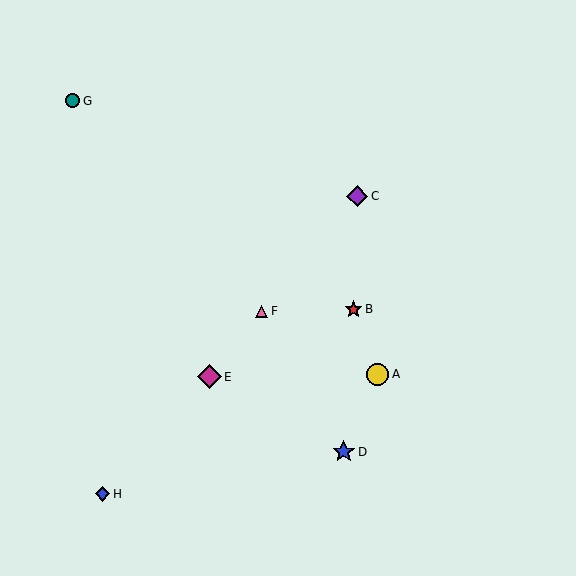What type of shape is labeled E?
Shape E is a magenta diamond.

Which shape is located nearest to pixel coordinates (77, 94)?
The teal circle (labeled G) at (73, 101) is nearest to that location.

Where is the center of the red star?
The center of the red star is at (354, 309).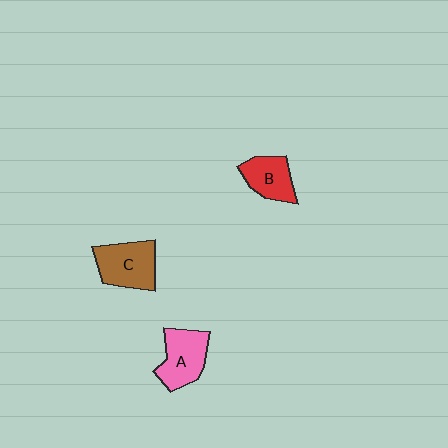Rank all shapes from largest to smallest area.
From largest to smallest: C (brown), A (pink), B (red).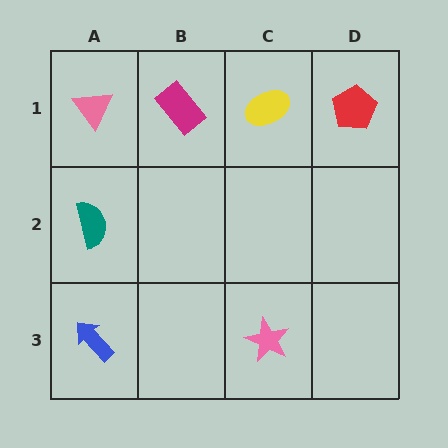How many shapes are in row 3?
2 shapes.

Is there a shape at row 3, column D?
No, that cell is empty.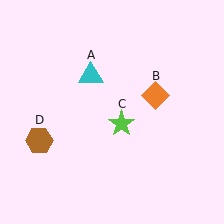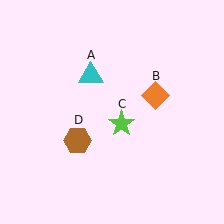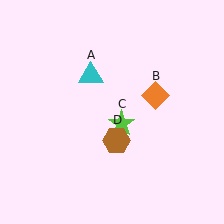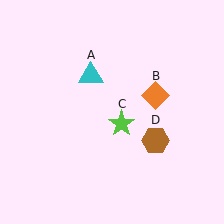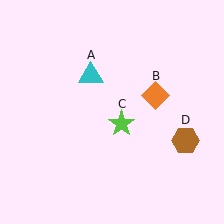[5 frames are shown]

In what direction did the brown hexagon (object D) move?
The brown hexagon (object D) moved right.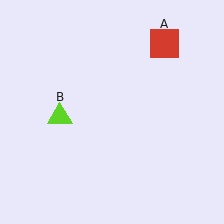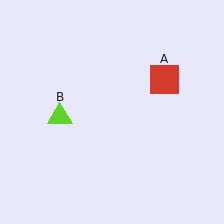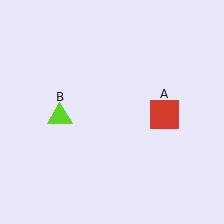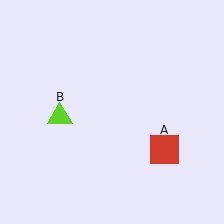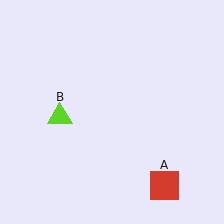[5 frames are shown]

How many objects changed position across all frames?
1 object changed position: red square (object A).